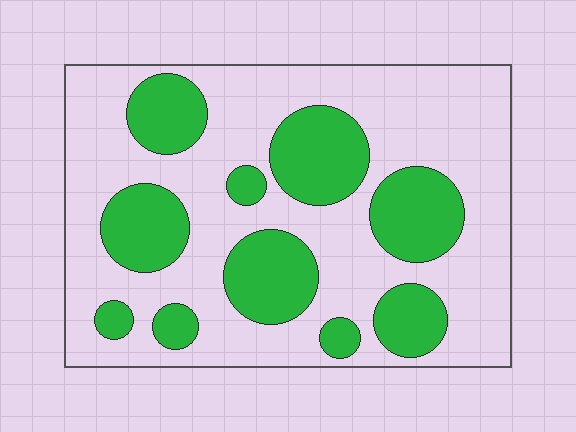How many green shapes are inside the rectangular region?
10.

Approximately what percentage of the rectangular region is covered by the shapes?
Approximately 30%.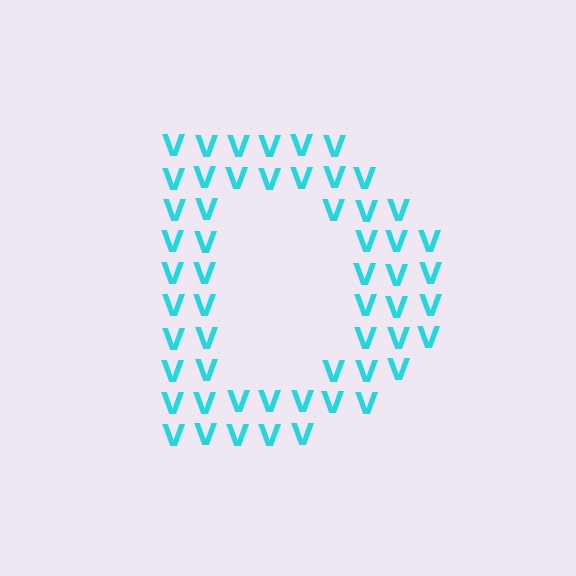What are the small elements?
The small elements are letter V's.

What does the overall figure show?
The overall figure shows the letter D.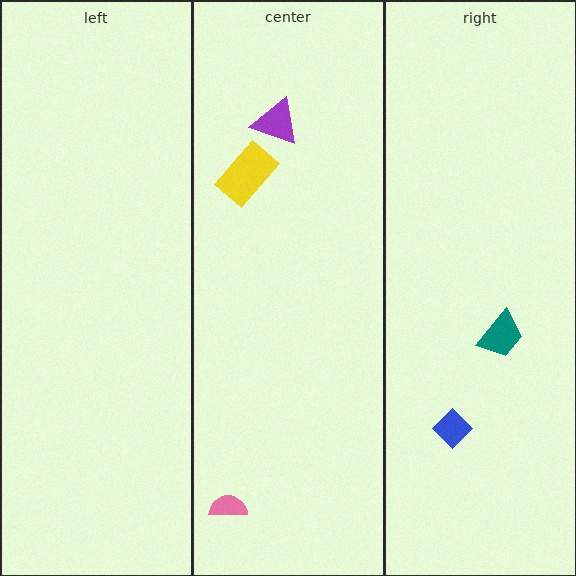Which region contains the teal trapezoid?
The right region.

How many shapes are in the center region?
3.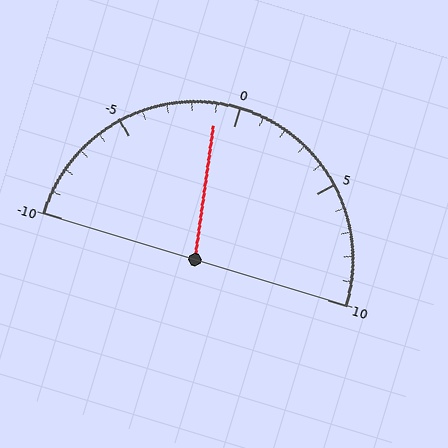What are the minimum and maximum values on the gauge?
The gauge ranges from -10 to 10.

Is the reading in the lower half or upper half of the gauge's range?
The reading is in the lower half of the range (-10 to 10).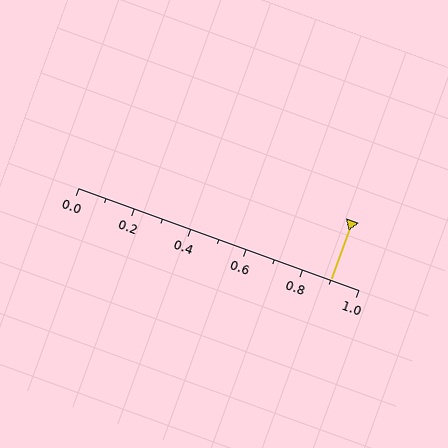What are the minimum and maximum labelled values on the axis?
The axis runs from 0.0 to 1.0.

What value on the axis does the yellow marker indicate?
The marker indicates approximately 0.9.